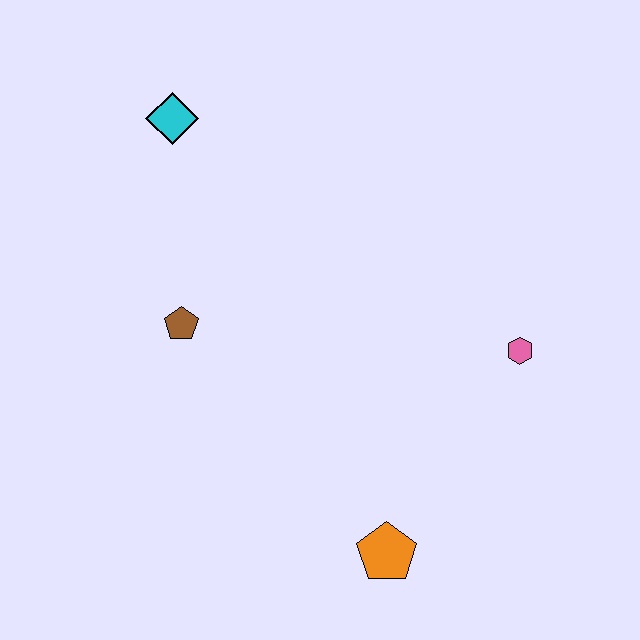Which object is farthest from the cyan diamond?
The orange pentagon is farthest from the cyan diamond.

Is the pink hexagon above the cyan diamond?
No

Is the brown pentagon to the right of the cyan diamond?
Yes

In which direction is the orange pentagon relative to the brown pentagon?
The orange pentagon is below the brown pentagon.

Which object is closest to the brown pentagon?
The cyan diamond is closest to the brown pentagon.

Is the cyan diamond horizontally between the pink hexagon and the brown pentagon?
No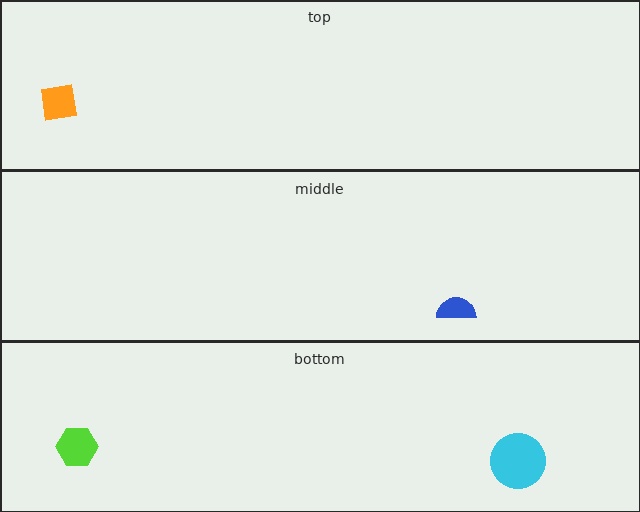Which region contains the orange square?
The top region.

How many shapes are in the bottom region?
2.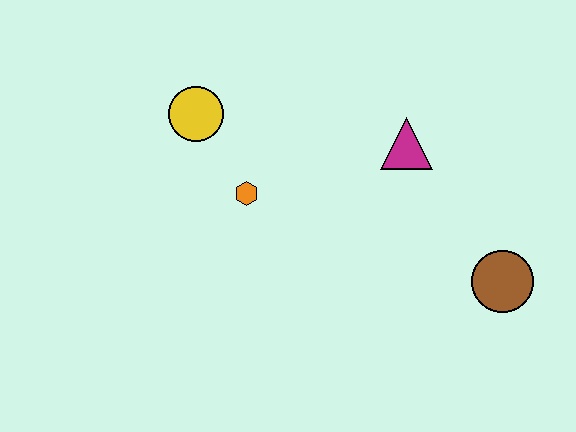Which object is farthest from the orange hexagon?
The brown circle is farthest from the orange hexagon.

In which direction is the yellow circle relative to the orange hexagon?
The yellow circle is above the orange hexagon.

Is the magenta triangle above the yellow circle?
No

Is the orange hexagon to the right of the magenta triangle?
No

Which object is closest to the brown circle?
The magenta triangle is closest to the brown circle.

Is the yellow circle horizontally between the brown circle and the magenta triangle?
No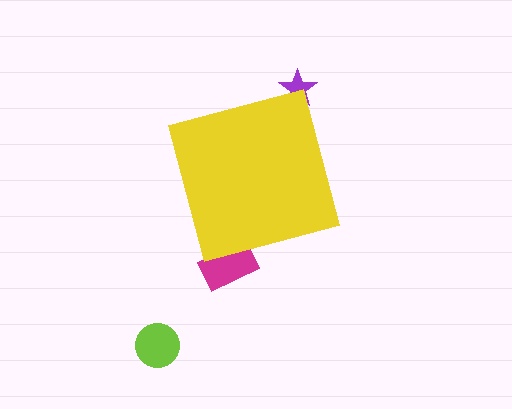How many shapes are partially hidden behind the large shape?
2 shapes are partially hidden.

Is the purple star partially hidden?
Yes, the purple star is partially hidden behind the yellow square.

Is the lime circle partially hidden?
No, the lime circle is fully visible.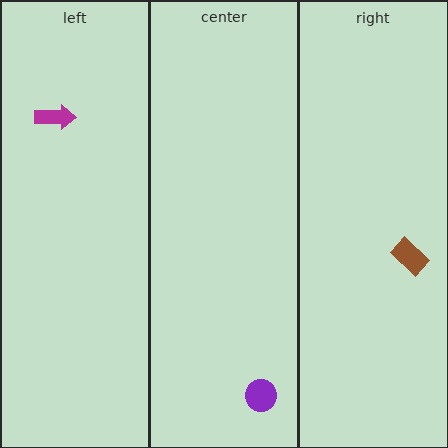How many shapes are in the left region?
1.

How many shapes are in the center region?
1.